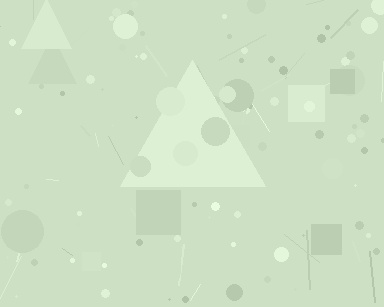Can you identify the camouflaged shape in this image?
The camouflaged shape is a triangle.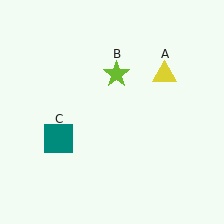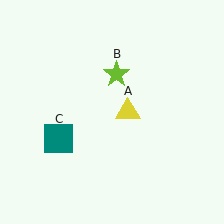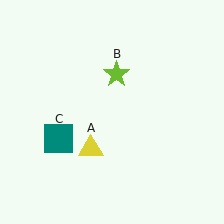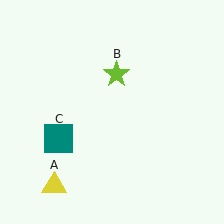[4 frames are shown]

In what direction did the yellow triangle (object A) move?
The yellow triangle (object A) moved down and to the left.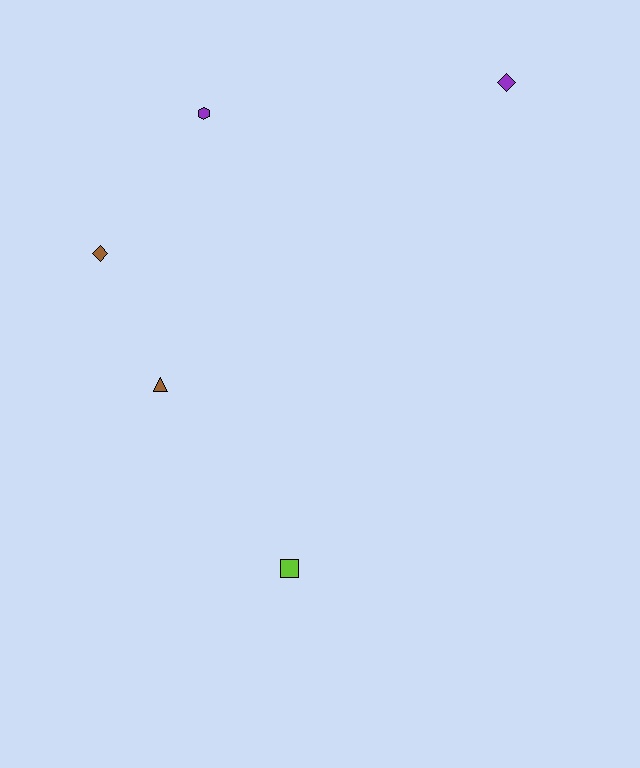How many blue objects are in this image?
There are no blue objects.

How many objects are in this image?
There are 5 objects.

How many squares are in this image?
There is 1 square.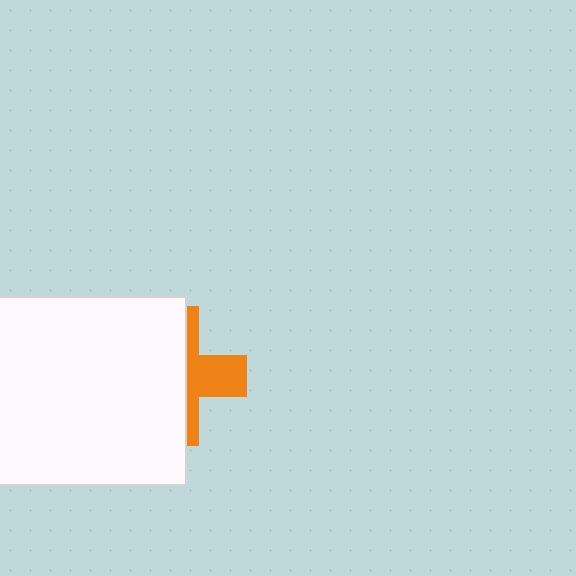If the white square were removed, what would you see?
You would see the complete orange cross.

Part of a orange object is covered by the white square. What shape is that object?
It is a cross.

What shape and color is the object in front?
The object in front is a white square.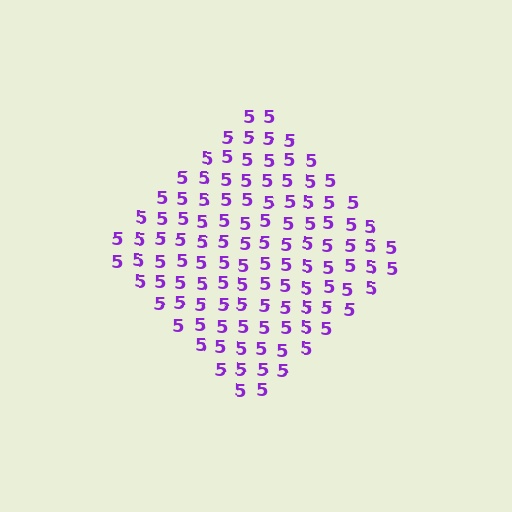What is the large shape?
The large shape is a diamond.